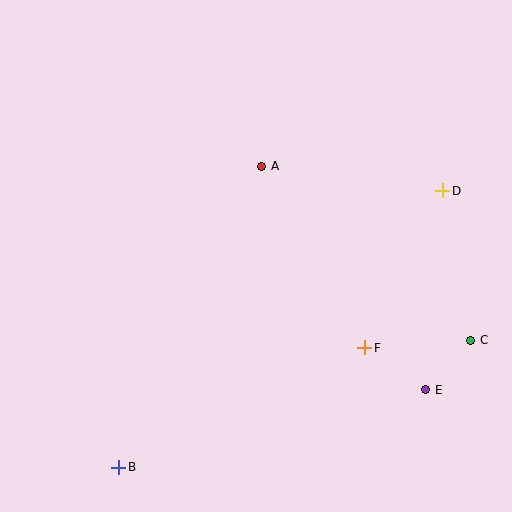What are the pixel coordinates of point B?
Point B is at (119, 467).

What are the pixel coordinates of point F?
Point F is at (365, 348).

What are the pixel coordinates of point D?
Point D is at (443, 191).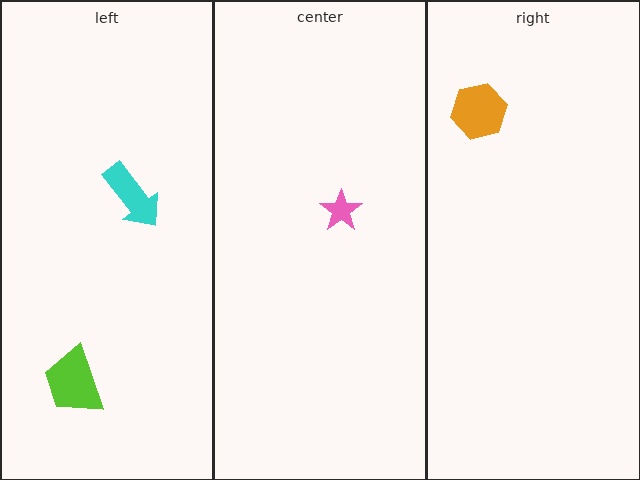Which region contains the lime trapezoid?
The left region.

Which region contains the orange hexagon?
The right region.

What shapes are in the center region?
The pink star.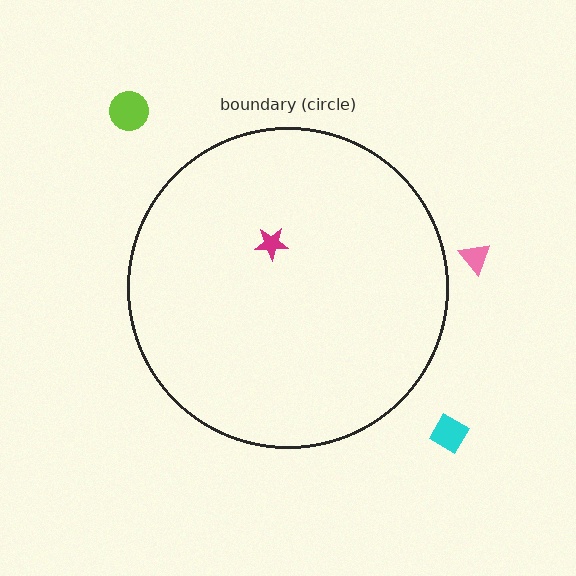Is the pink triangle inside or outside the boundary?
Outside.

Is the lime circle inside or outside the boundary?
Outside.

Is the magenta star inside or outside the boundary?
Inside.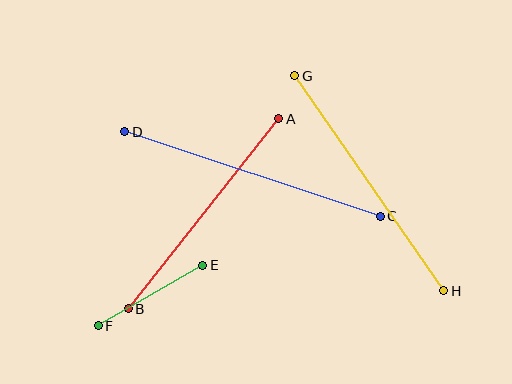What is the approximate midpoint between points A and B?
The midpoint is at approximately (204, 214) pixels.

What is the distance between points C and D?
The distance is approximately 269 pixels.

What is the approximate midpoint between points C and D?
The midpoint is at approximately (253, 174) pixels.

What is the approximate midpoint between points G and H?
The midpoint is at approximately (369, 183) pixels.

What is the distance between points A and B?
The distance is approximately 242 pixels.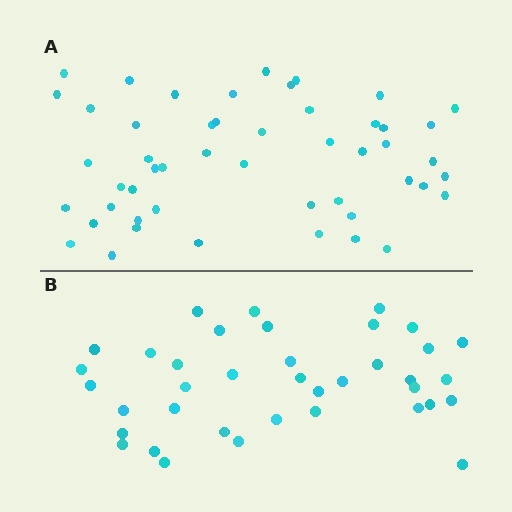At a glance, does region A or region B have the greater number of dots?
Region A (the top region) has more dots.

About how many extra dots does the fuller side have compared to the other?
Region A has roughly 12 or so more dots than region B.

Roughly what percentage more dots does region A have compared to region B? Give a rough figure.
About 30% more.